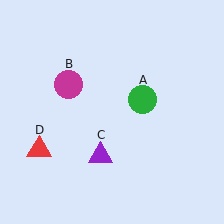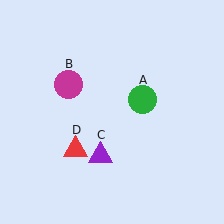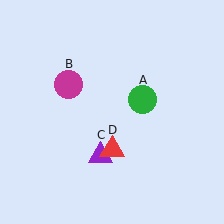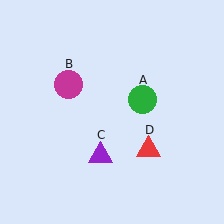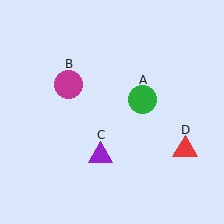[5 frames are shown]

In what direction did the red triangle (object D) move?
The red triangle (object D) moved right.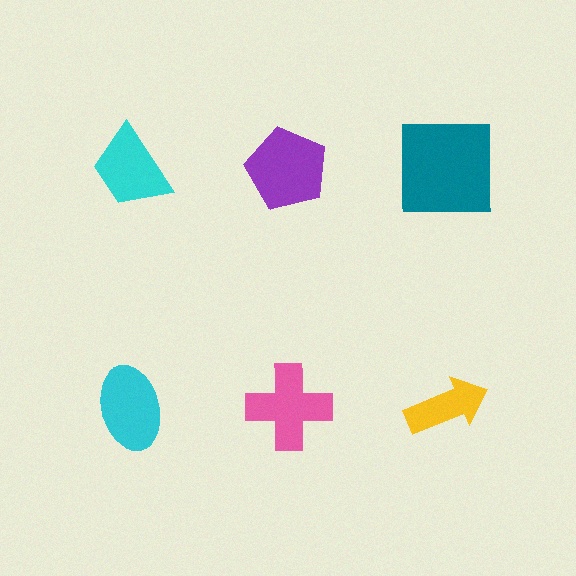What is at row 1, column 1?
A cyan trapezoid.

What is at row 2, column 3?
A yellow arrow.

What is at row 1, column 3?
A teal square.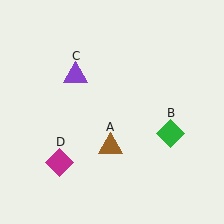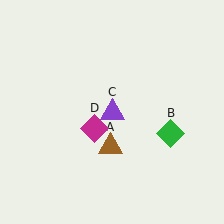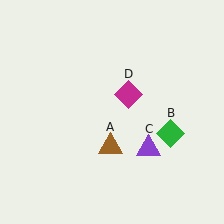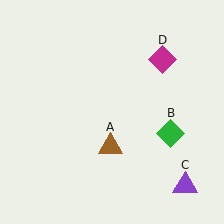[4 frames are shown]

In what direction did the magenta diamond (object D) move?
The magenta diamond (object D) moved up and to the right.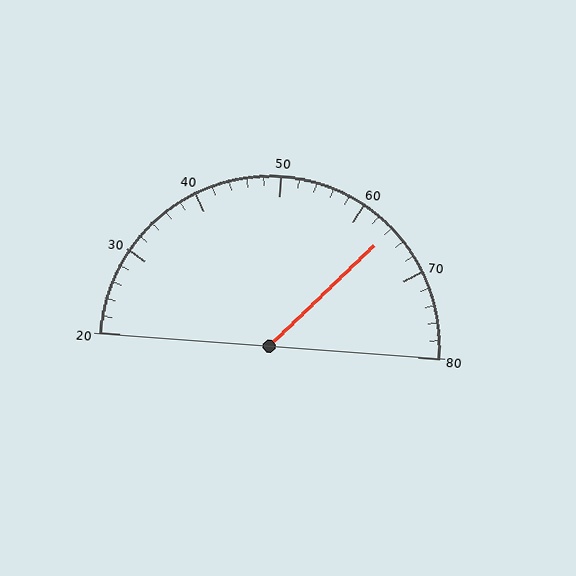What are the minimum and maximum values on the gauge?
The gauge ranges from 20 to 80.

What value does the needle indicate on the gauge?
The needle indicates approximately 64.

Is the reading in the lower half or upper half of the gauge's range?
The reading is in the upper half of the range (20 to 80).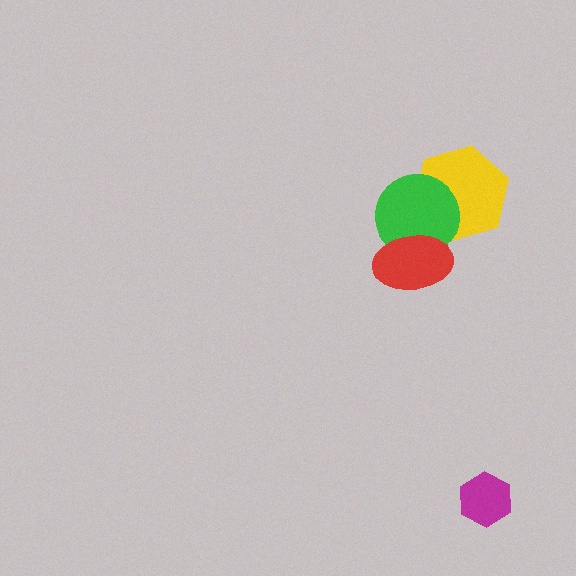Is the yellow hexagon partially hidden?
Yes, it is partially covered by another shape.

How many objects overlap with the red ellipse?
1 object overlaps with the red ellipse.